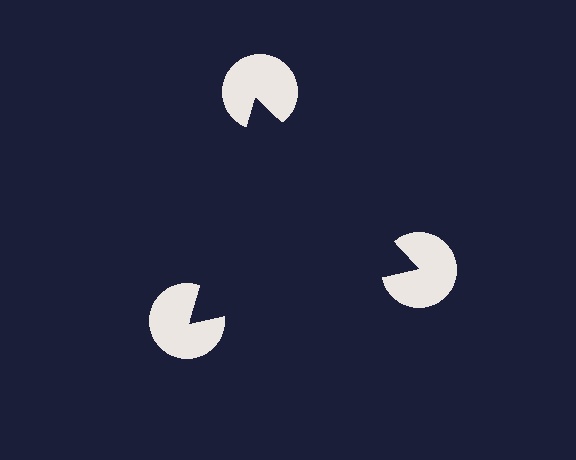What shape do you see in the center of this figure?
An illusory triangle — its edges are inferred from the aligned wedge cuts in the pac-man discs, not physically drawn.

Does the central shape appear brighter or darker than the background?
It typically appears slightly darker than the background, even though no actual brightness change is drawn.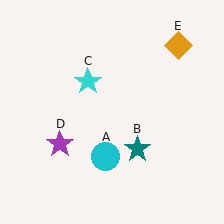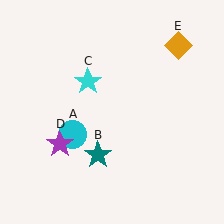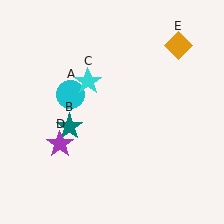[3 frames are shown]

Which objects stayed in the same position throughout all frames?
Cyan star (object C) and purple star (object D) and orange diamond (object E) remained stationary.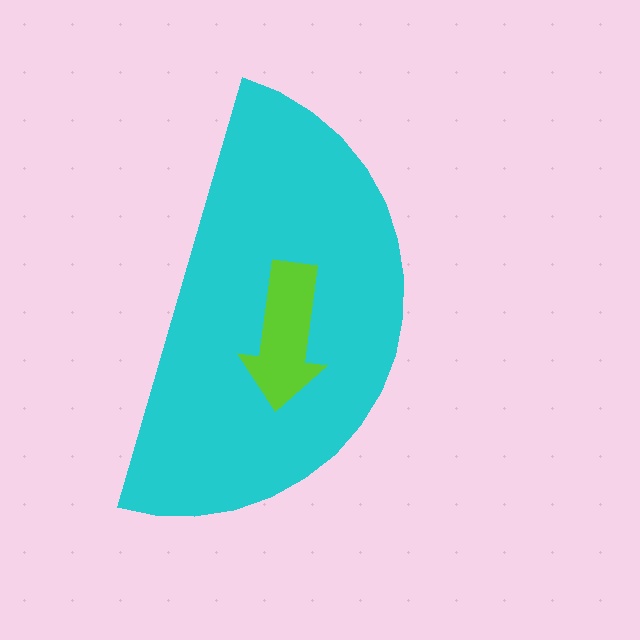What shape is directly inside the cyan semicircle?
The lime arrow.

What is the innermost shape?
The lime arrow.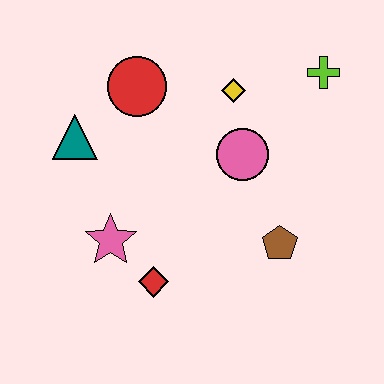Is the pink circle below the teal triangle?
Yes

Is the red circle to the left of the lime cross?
Yes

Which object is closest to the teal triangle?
The red circle is closest to the teal triangle.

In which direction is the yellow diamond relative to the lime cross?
The yellow diamond is to the left of the lime cross.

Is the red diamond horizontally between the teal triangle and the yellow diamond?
Yes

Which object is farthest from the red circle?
The brown pentagon is farthest from the red circle.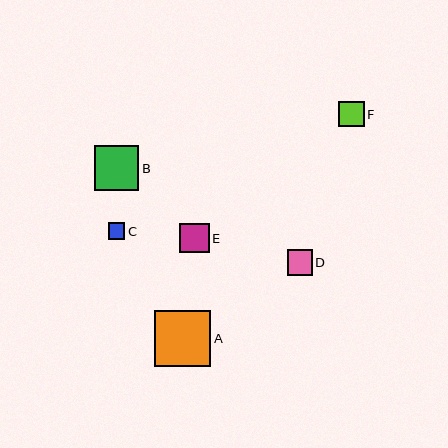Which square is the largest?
Square A is the largest with a size of approximately 56 pixels.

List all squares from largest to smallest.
From largest to smallest: A, B, E, F, D, C.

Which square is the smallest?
Square C is the smallest with a size of approximately 16 pixels.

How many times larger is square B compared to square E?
Square B is approximately 1.5 times the size of square E.